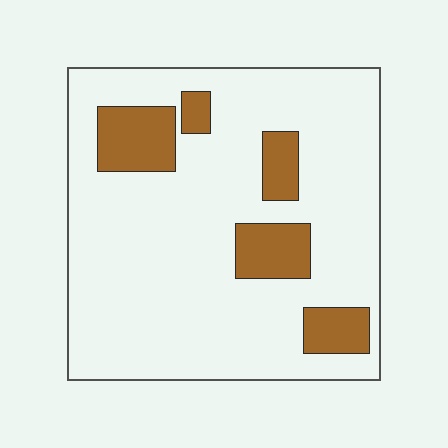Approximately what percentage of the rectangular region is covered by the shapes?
Approximately 15%.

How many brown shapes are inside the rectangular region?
5.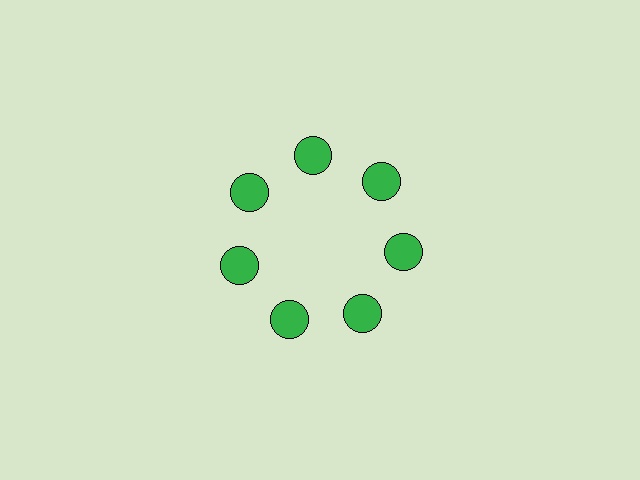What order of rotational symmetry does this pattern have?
This pattern has 7-fold rotational symmetry.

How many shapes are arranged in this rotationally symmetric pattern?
There are 7 shapes, arranged in 7 groups of 1.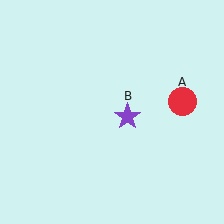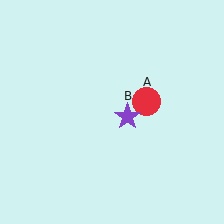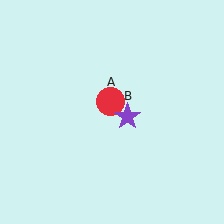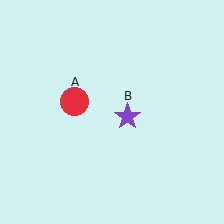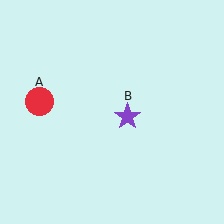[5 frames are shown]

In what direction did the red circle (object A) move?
The red circle (object A) moved left.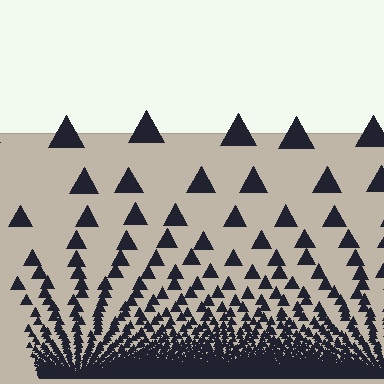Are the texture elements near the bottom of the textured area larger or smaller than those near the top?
Smaller. The gradient is inverted — elements near the bottom are smaller and denser.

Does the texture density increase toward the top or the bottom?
Density increases toward the bottom.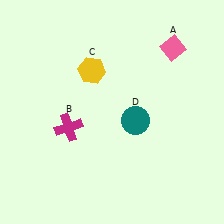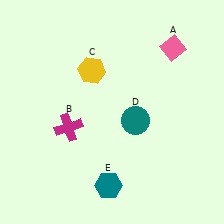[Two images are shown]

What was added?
A teal hexagon (E) was added in Image 2.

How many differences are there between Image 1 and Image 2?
There is 1 difference between the two images.